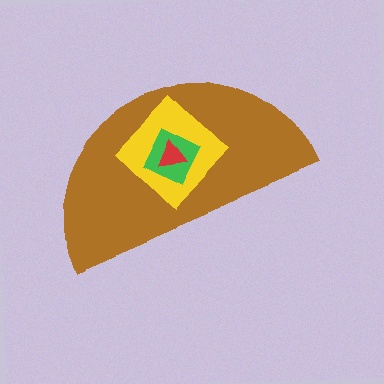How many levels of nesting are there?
4.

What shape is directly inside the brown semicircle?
The yellow diamond.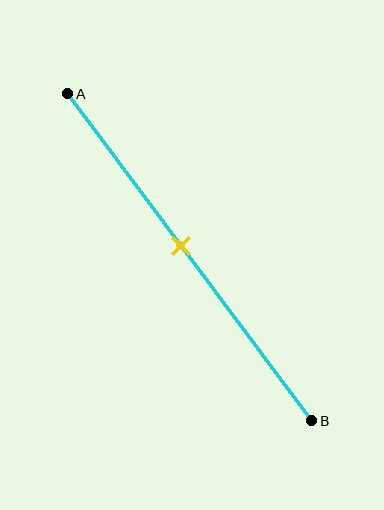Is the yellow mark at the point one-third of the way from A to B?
No, the mark is at about 45% from A, not at the 33% one-third point.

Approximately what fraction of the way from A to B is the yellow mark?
The yellow mark is approximately 45% of the way from A to B.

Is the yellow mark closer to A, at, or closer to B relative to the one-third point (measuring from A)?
The yellow mark is closer to point B than the one-third point of segment AB.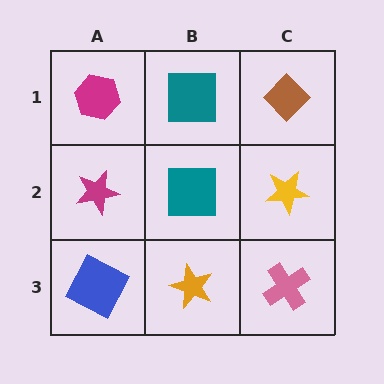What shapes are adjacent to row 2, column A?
A magenta hexagon (row 1, column A), a blue square (row 3, column A), a teal square (row 2, column B).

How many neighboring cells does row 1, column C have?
2.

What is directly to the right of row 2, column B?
A yellow star.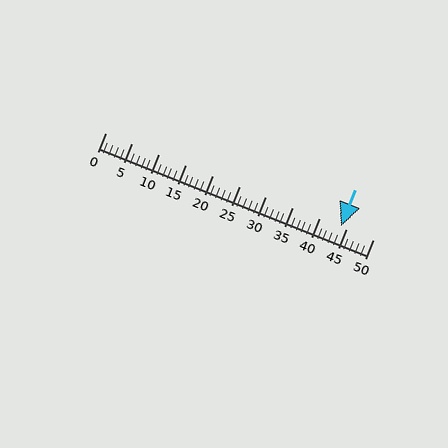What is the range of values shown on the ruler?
The ruler shows values from 0 to 50.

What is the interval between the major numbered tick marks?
The major tick marks are spaced 5 units apart.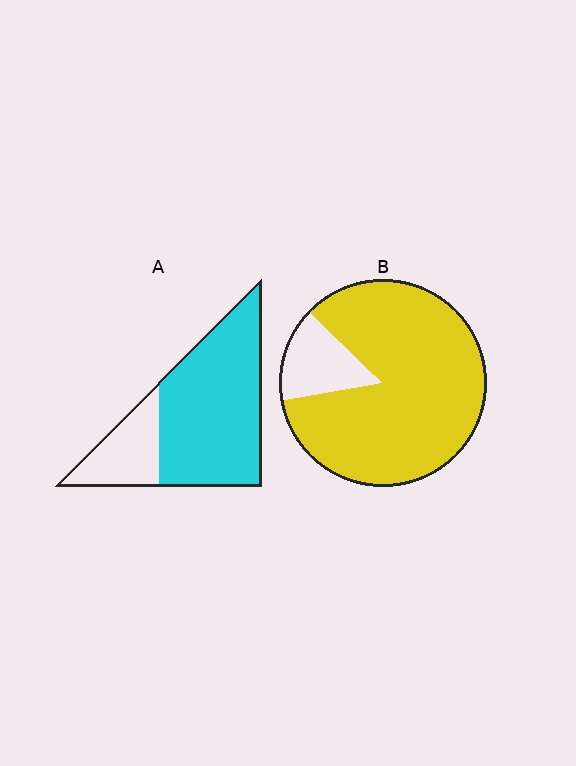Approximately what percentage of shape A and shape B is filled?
A is approximately 75% and B is approximately 85%.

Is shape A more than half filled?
Yes.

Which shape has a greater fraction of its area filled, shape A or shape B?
Shape B.